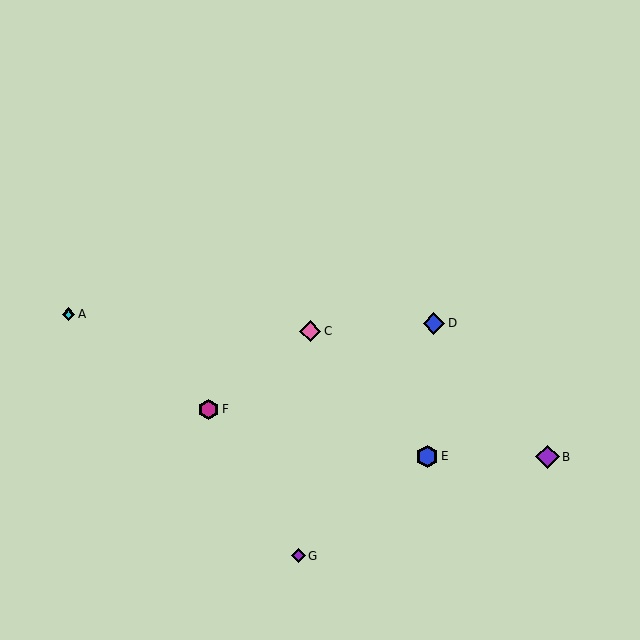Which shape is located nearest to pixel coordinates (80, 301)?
The cyan diamond (labeled A) at (69, 314) is nearest to that location.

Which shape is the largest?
The purple diamond (labeled B) is the largest.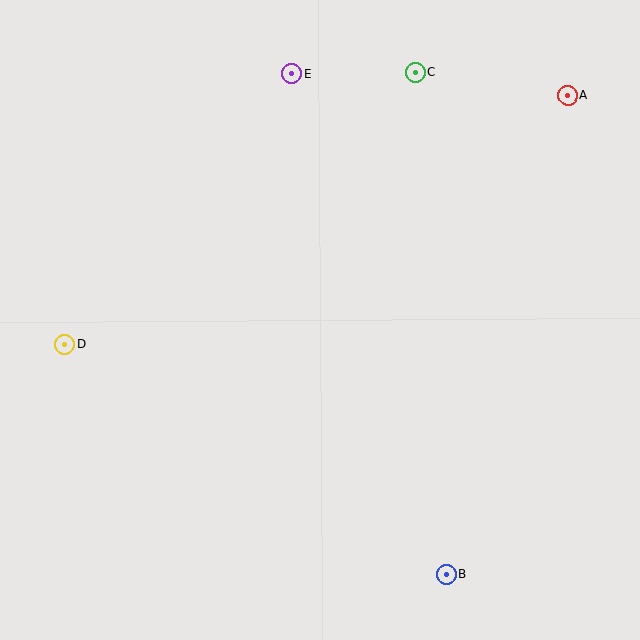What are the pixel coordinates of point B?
Point B is at (446, 574).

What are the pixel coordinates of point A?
Point A is at (568, 95).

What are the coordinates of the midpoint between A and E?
The midpoint between A and E is at (430, 85).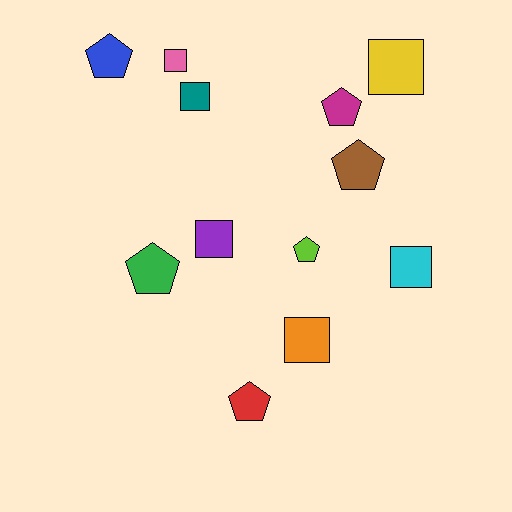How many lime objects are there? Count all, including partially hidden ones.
There is 1 lime object.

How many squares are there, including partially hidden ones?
There are 6 squares.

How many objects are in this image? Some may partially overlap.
There are 12 objects.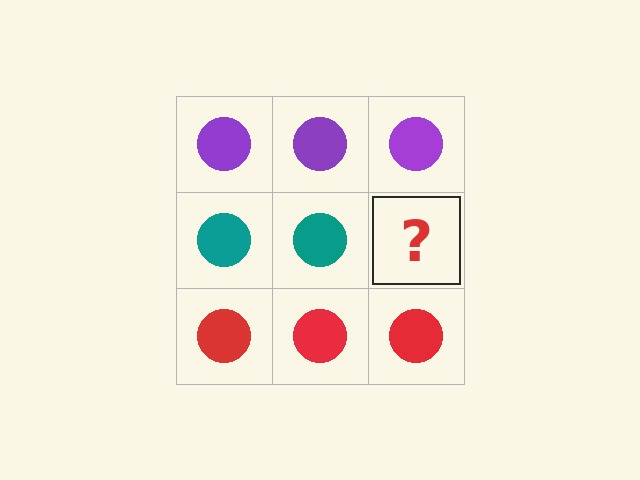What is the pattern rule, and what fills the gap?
The rule is that each row has a consistent color. The gap should be filled with a teal circle.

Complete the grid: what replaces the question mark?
The question mark should be replaced with a teal circle.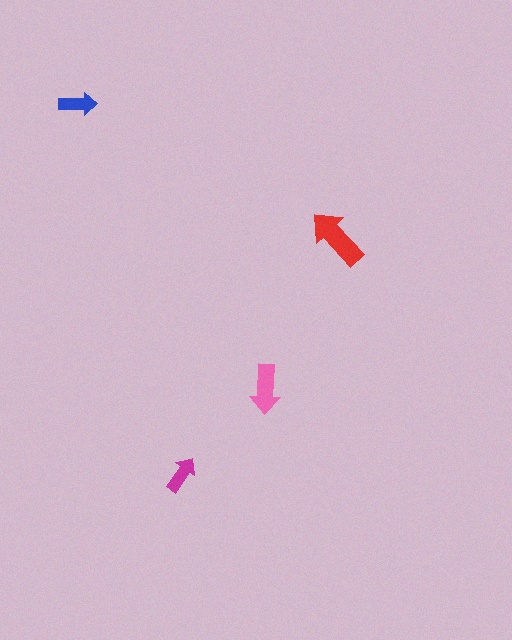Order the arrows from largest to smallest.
the red one, the pink one, the blue one, the magenta one.